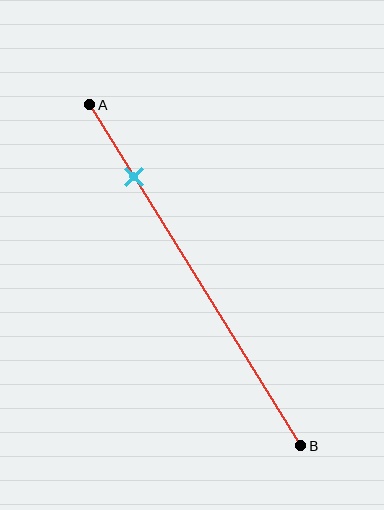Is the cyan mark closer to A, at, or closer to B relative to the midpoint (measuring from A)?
The cyan mark is closer to point A than the midpoint of segment AB.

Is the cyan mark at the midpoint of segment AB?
No, the mark is at about 20% from A, not at the 50% midpoint.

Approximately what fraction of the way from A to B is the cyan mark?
The cyan mark is approximately 20% of the way from A to B.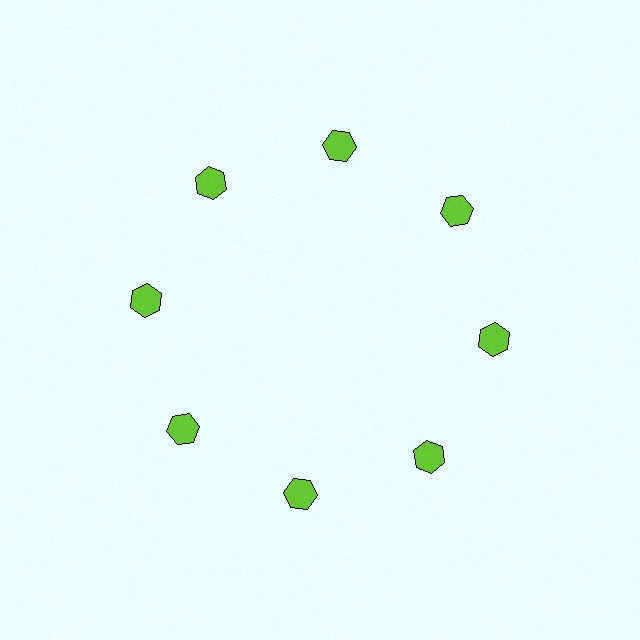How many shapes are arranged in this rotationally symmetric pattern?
There are 8 shapes, arranged in 8 groups of 1.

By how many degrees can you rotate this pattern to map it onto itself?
The pattern maps onto itself every 45 degrees of rotation.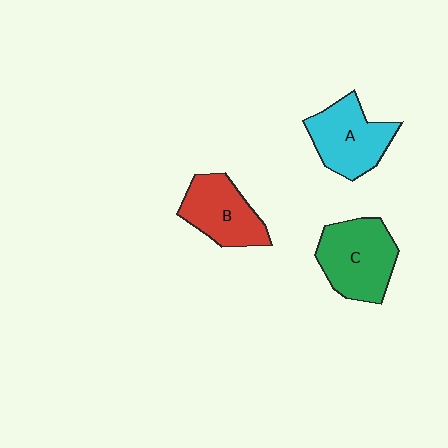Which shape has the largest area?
Shape C (green).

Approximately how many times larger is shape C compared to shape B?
Approximately 1.2 times.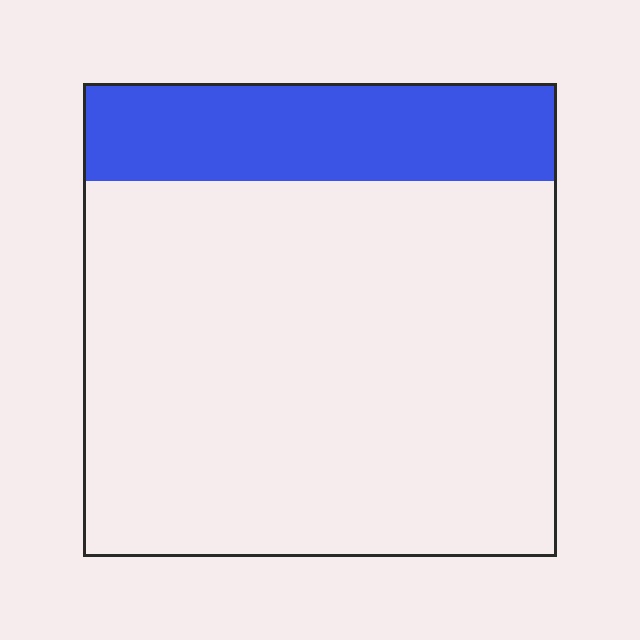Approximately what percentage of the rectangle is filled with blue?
Approximately 20%.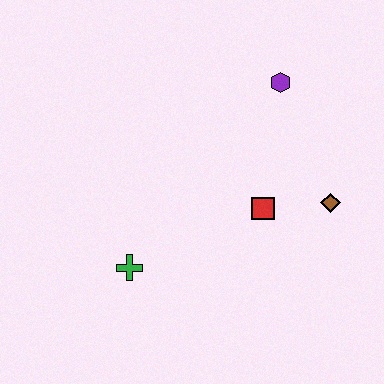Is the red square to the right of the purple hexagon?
No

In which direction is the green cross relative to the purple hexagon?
The green cross is below the purple hexagon.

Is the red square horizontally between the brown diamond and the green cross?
Yes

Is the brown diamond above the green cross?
Yes